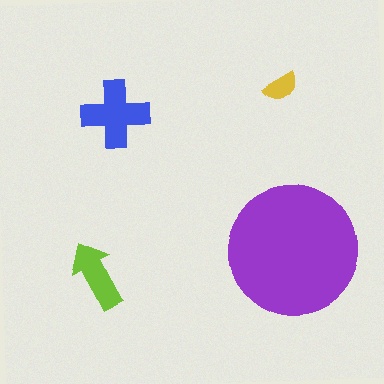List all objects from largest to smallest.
The purple circle, the blue cross, the lime arrow, the yellow semicircle.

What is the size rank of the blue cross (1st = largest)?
2nd.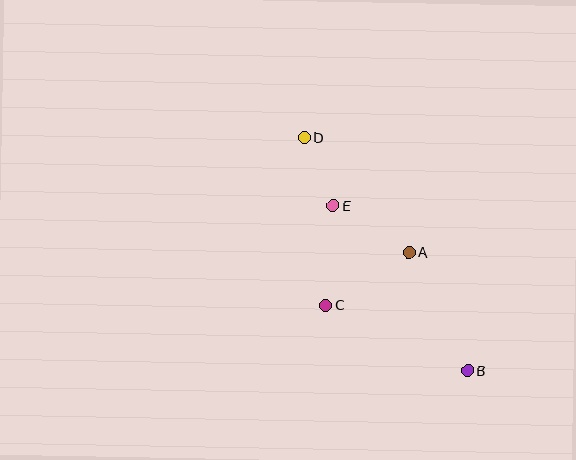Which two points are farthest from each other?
Points B and D are farthest from each other.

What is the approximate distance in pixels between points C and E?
The distance between C and E is approximately 99 pixels.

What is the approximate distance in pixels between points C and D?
The distance between C and D is approximately 168 pixels.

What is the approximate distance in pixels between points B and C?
The distance between B and C is approximately 157 pixels.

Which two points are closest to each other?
Points D and E are closest to each other.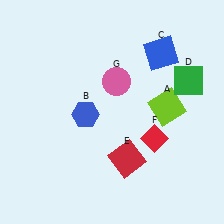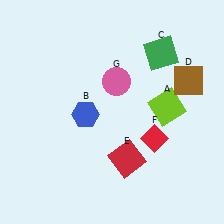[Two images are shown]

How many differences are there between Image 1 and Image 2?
There are 2 differences between the two images.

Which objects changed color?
C changed from blue to green. D changed from green to brown.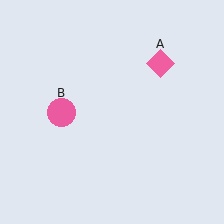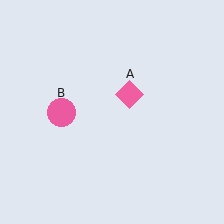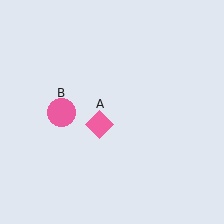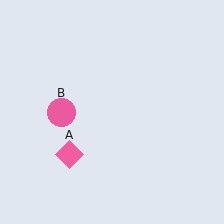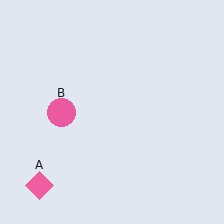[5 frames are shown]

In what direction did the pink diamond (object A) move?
The pink diamond (object A) moved down and to the left.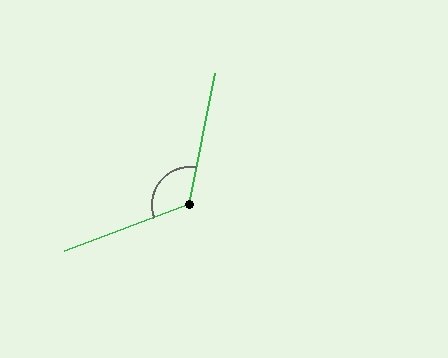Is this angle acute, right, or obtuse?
It is obtuse.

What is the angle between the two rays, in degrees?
Approximately 122 degrees.